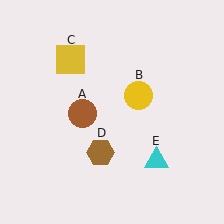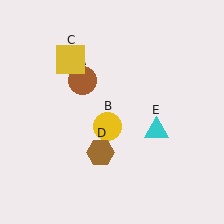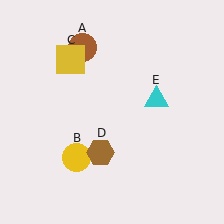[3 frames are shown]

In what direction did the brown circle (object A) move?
The brown circle (object A) moved up.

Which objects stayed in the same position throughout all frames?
Yellow square (object C) and brown hexagon (object D) remained stationary.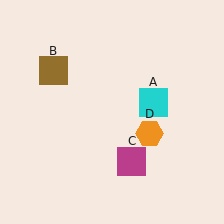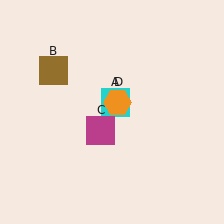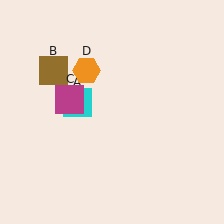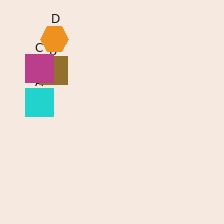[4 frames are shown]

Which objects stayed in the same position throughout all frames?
Brown square (object B) remained stationary.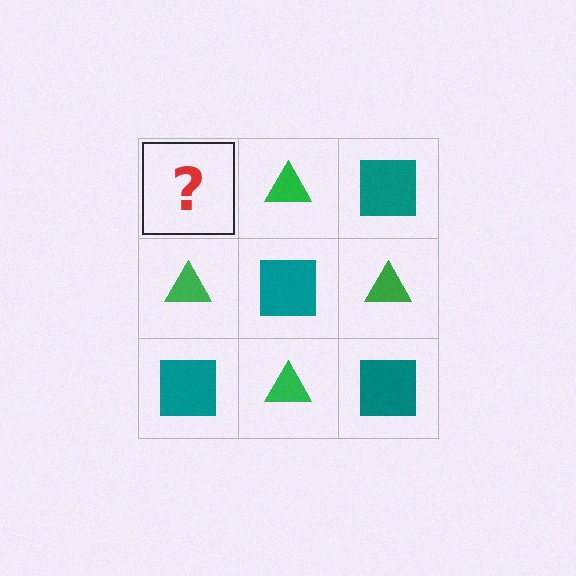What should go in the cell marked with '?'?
The missing cell should contain a teal square.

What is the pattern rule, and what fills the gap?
The rule is that it alternates teal square and green triangle in a checkerboard pattern. The gap should be filled with a teal square.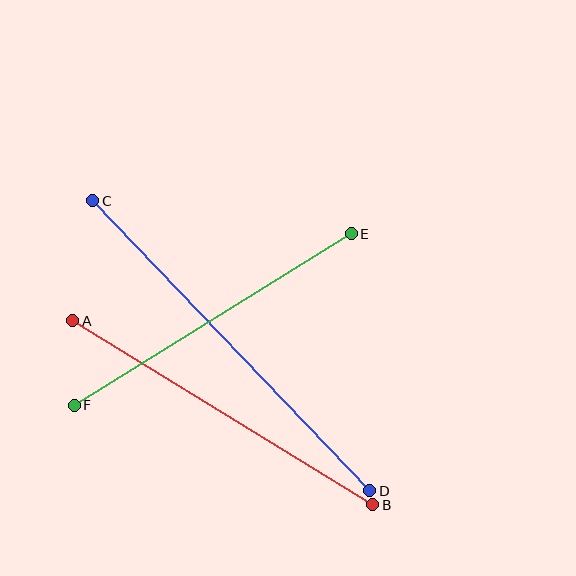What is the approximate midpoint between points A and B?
The midpoint is at approximately (223, 413) pixels.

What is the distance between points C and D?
The distance is approximately 401 pixels.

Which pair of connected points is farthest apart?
Points C and D are farthest apart.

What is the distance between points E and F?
The distance is approximately 326 pixels.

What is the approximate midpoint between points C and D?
The midpoint is at approximately (231, 346) pixels.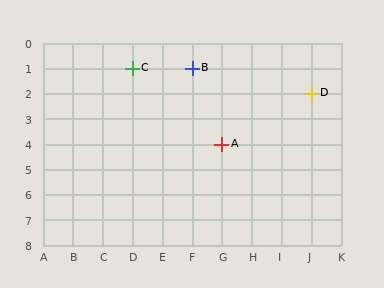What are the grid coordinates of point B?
Point B is at grid coordinates (F, 1).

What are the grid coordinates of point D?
Point D is at grid coordinates (J, 2).